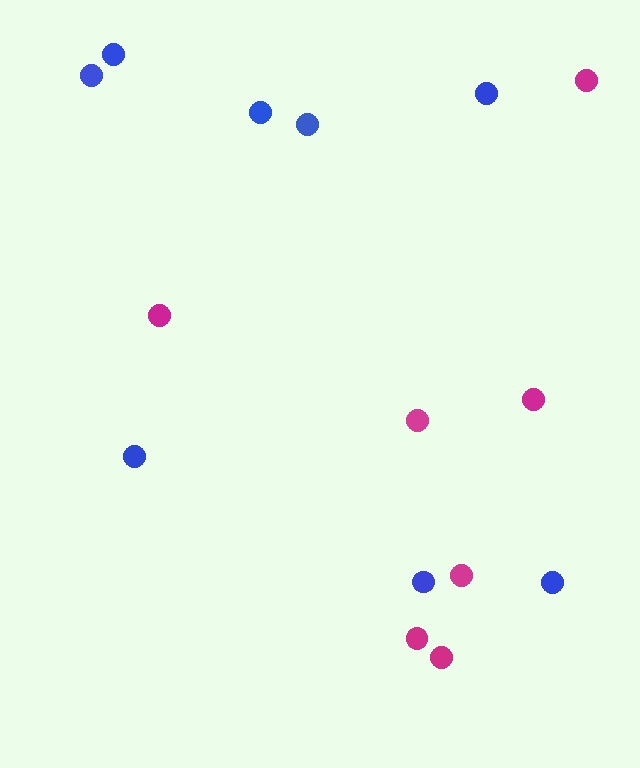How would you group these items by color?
There are 2 groups: one group of blue circles (8) and one group of magenta circles (7).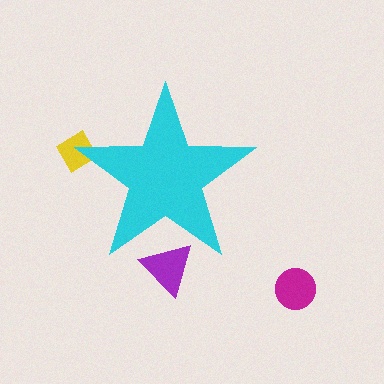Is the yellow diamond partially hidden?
Yes, the yellow diamond is partially hidden behind the cyan star.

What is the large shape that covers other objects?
A cyan star.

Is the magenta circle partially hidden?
No, the magenta circle is fully visible.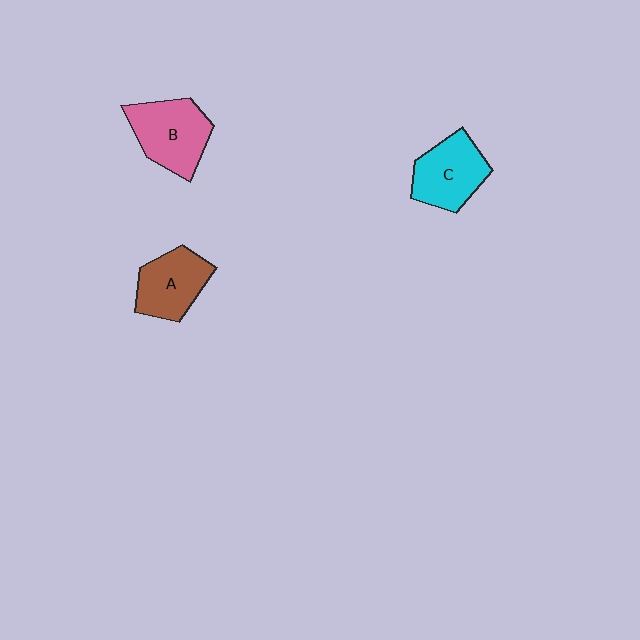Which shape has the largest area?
Shape B (pink).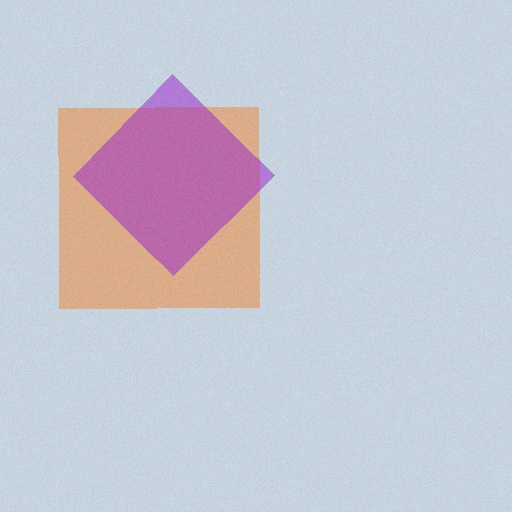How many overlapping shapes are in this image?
There are 2 overlapping shapes in the image.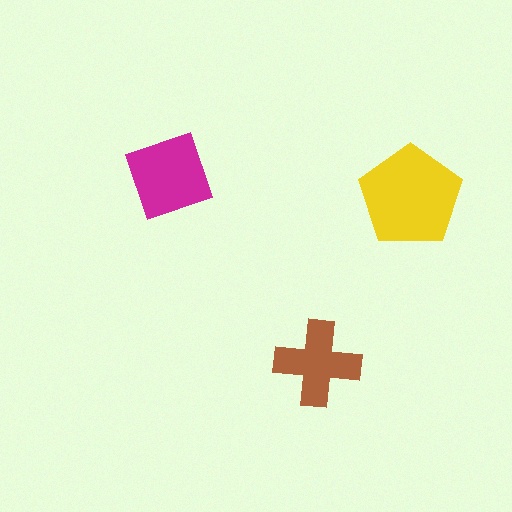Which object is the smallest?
The brown cross.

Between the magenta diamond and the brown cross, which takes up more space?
The magenta diamond.